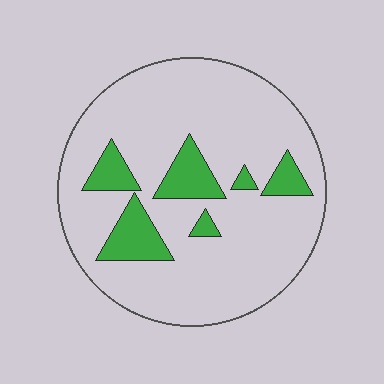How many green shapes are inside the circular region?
6.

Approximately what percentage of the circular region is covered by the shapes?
Approximately 15%.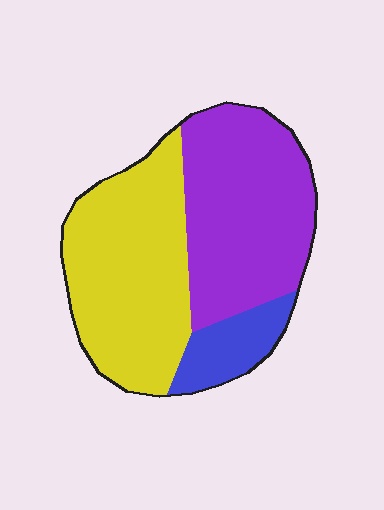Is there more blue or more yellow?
Yellow.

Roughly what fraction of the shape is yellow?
Yellow takes up between a quarter and a half of the shape.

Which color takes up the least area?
Blue, at roughly 10%.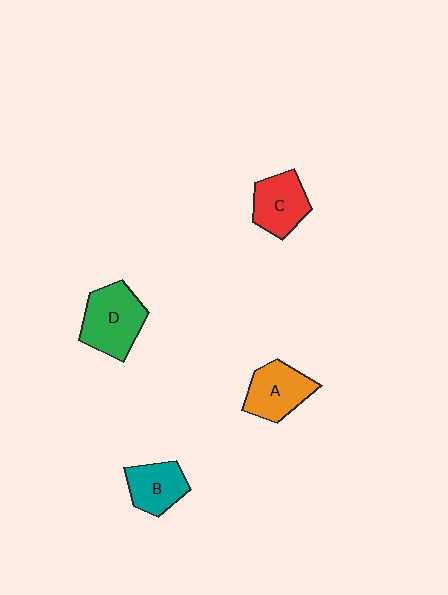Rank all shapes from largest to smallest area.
From largest to smallest: D (green), A (orange), C (red), B (teal).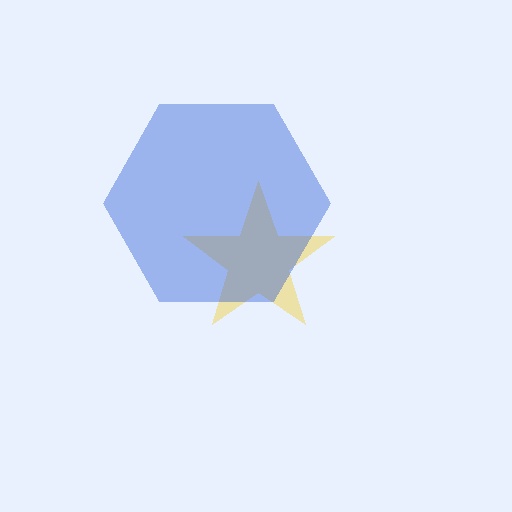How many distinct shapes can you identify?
There are 2 distinct shapes: a yellow star, a blue hexagon.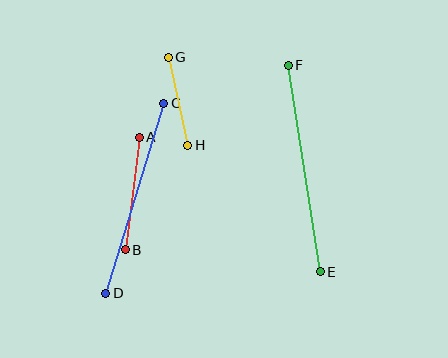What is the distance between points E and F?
The distance is approximately 209 pixels.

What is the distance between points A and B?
The distance is approximately 113 pixels.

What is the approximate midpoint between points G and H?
The midpoint is at approximately (178, 101) pixels.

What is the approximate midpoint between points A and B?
The midpoint is at approximately (132, 193) pixels.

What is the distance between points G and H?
The distance is approximately 90 pixels.